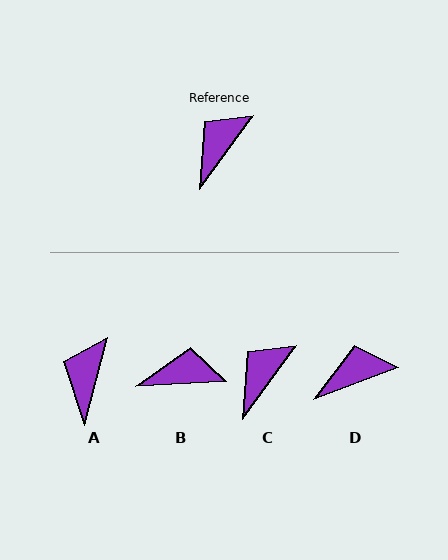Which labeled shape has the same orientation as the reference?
C.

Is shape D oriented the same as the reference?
No, it is off by about 33 degrees.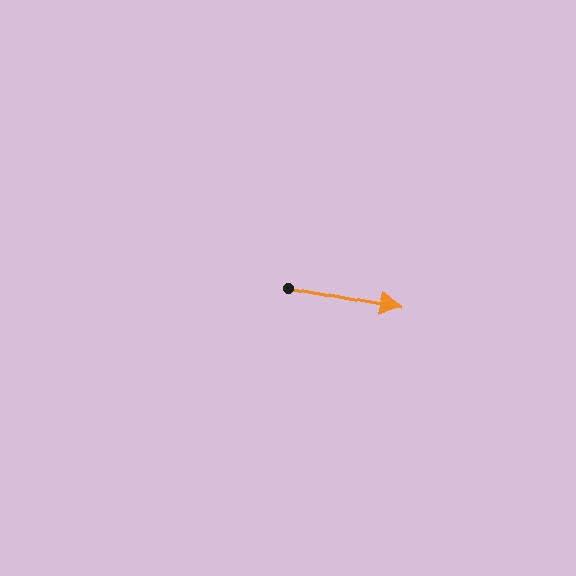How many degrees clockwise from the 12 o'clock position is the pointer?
Approximately 101 degrees.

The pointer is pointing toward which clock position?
Roughly 3 o'clock.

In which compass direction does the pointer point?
East.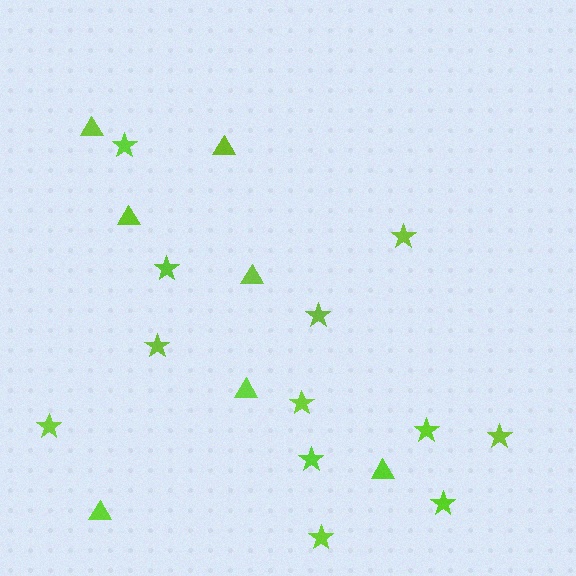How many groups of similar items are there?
There are 2 groups: one group of triangles (7) and one group of stars (12).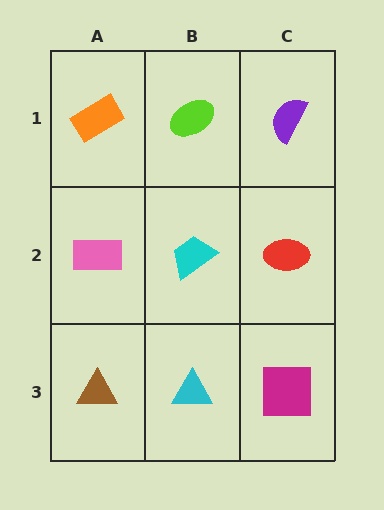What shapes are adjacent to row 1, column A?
A pink rectangle (row 2, column A), a lime ellipse (row 1, column B).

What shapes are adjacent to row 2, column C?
A purple semicircle (row 1, column C), a magenta square (row 3, column C), a cyan trapezoid (row 2, column B).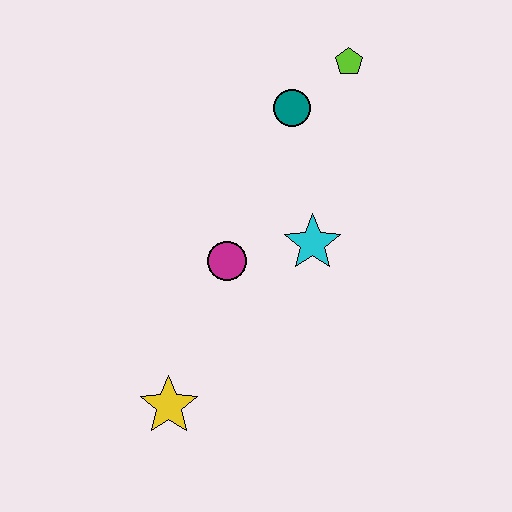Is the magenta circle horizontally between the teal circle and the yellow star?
Yes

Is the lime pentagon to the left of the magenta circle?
No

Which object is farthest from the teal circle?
The yellow star is farthest from the teal circle.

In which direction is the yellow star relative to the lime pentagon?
The yellow star is below the lime pentagon.